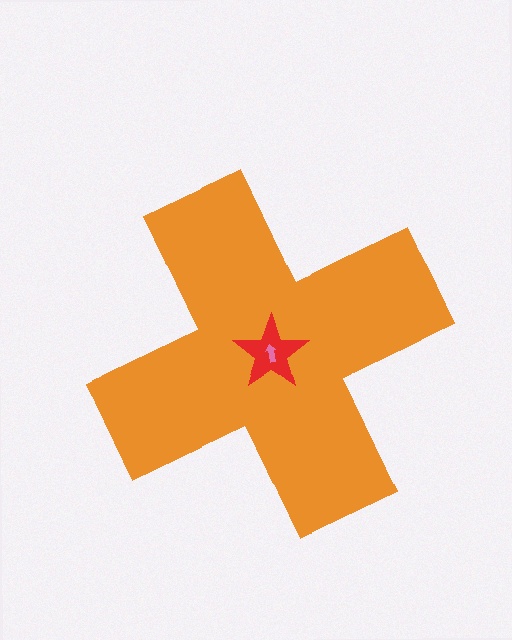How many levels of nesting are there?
3.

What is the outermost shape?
The orange cross.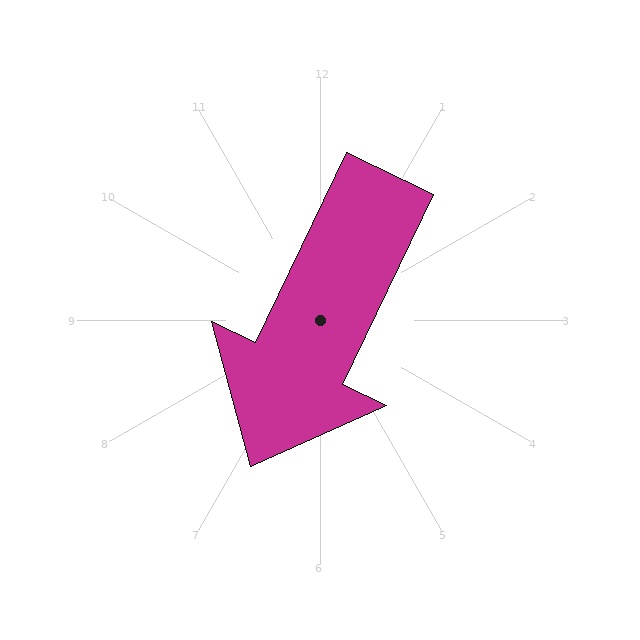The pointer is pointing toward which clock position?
Roughly 7 o'clock.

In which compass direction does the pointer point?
Southwest.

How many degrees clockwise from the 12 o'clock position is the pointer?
Approximately 206 degrees.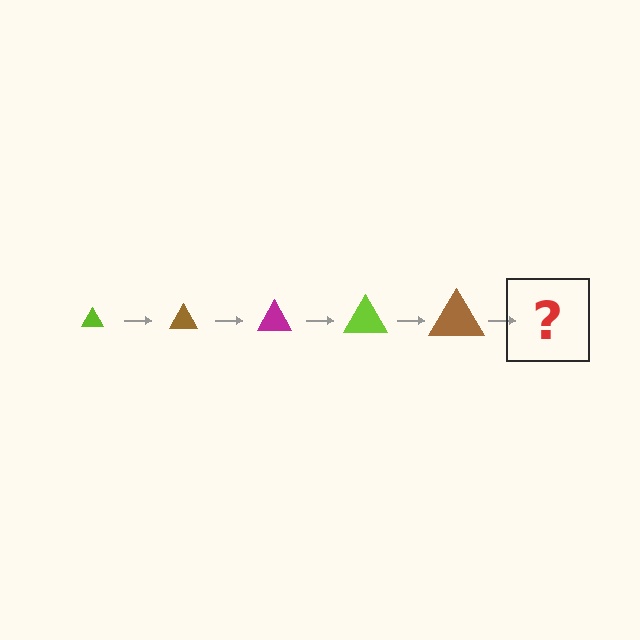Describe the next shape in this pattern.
It should be a magenta triangle, larger than the previous one.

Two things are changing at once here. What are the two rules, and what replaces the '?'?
The two rules are that the triangle grows larger each step and the color cycles through lime, brown, and magenta. The '?' should be a magenta triangle, larger than the previous one.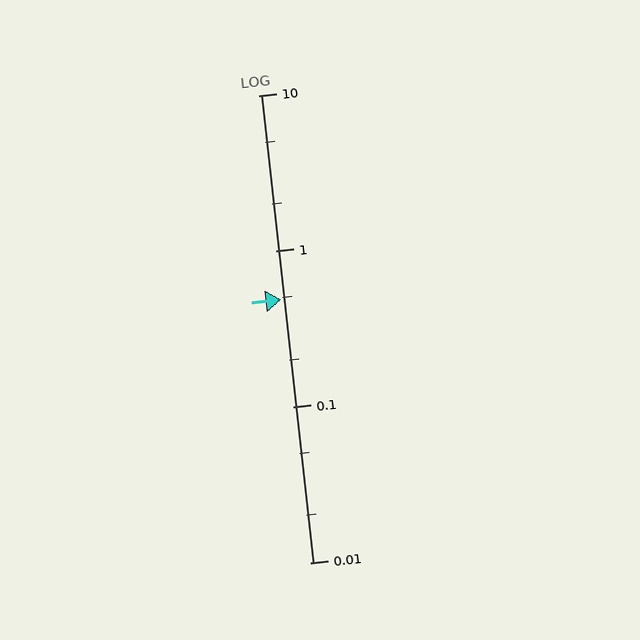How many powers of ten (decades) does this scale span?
The scale spans 3 decades, from 0.01 to 10.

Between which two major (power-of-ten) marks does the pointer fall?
The pointer is between 0.1 and 1.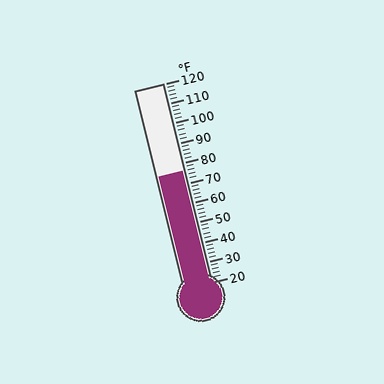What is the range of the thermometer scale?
The thermometer scale ranges from 20°F to 120°F.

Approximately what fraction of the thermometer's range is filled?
The thermometer is filled to approximately 55% of its range.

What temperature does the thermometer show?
The thermometer shows approximately 76°F.